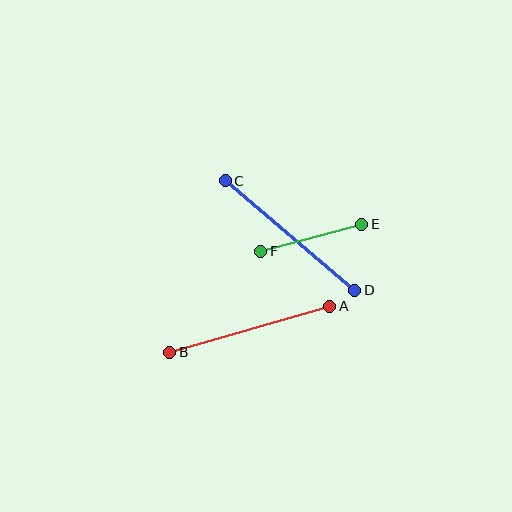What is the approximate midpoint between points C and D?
The midpoint is at approximately (290, 236) pixels.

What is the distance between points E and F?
The distance is approximately 104 pixels.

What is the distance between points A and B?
The distance is approximately 166 pixels.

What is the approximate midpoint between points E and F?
The midpoint is at approximately (311, 238) pixels.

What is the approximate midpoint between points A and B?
The midpoint is at approximately (250, 329) pixels.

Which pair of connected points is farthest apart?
Points C and D are farthest apart.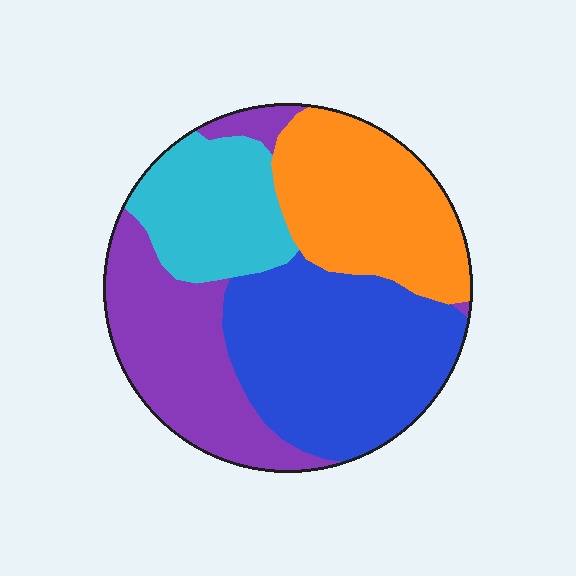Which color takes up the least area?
Cyan, at roughly 15%.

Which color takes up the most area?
Blue, at roughly 35%.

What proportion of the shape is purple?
Purple takes up about one quarter (1/4) of the shape.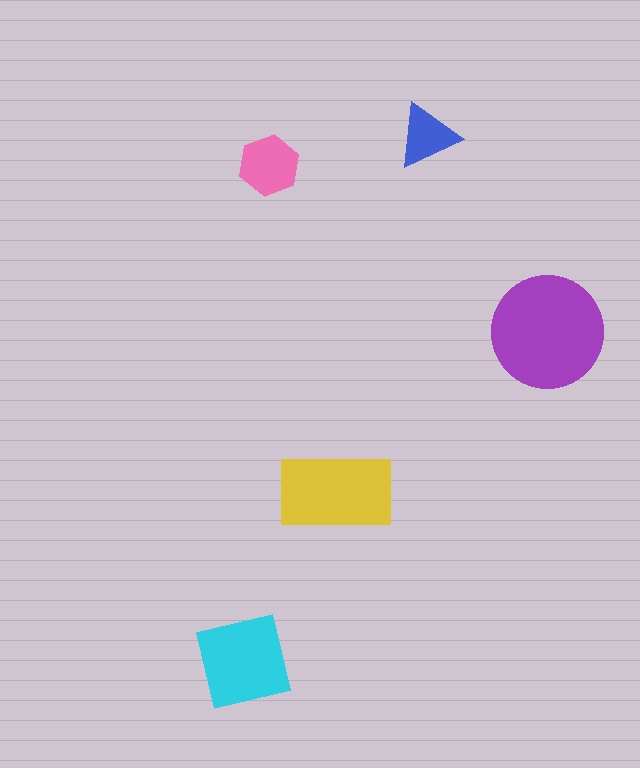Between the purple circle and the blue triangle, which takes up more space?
The purple circle.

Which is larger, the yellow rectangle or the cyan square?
The yellow rectangle.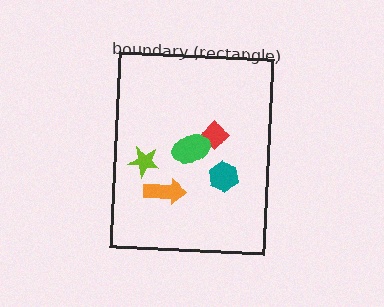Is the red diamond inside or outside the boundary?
Inside.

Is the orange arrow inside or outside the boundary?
Inside.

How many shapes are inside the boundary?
5 inside, 0 outside.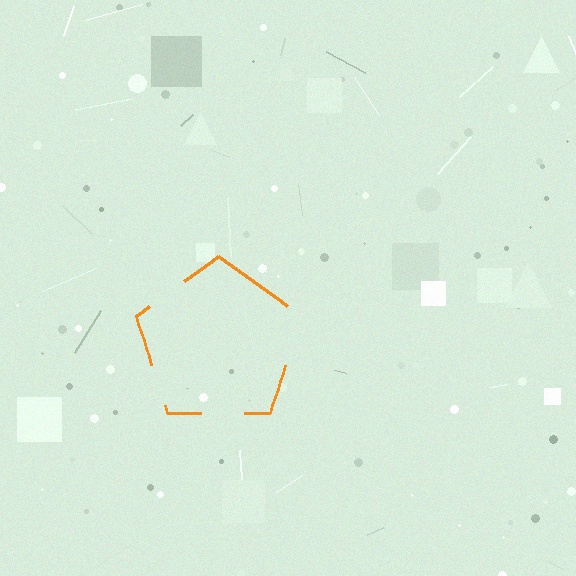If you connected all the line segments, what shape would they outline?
They would outline a pentagon.